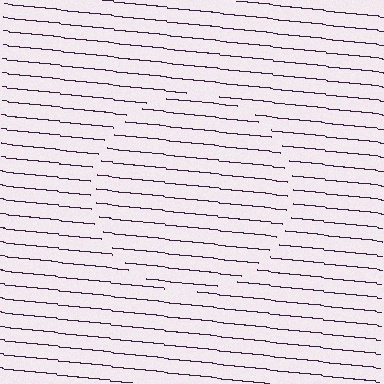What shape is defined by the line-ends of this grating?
An illusory circle. The interior of the shape contains the same grating, shifted by half a period — the contour is defined by the phase discontinuity where line-ends from the inner and outer gratings abut.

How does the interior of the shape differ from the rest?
The interior of the shape contains the same grating, shifted by half a period — the contour is defined by the phase discontinuity where line-ends from the inner and outer gratings abut.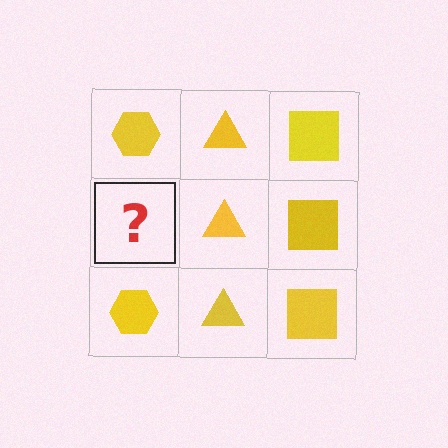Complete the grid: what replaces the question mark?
The question mark should be replaced with a yellow hexagon.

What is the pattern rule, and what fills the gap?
The rule is that each column has a consistent shape. The gap should be filled with a yellow hexagon.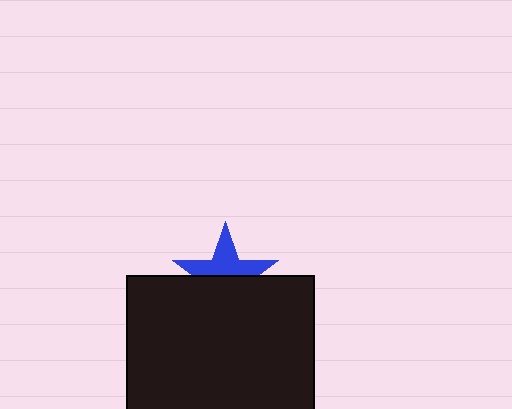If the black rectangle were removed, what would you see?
You would see the complete blue star.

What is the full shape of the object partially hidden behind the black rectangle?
The partially hidden object is a blue star.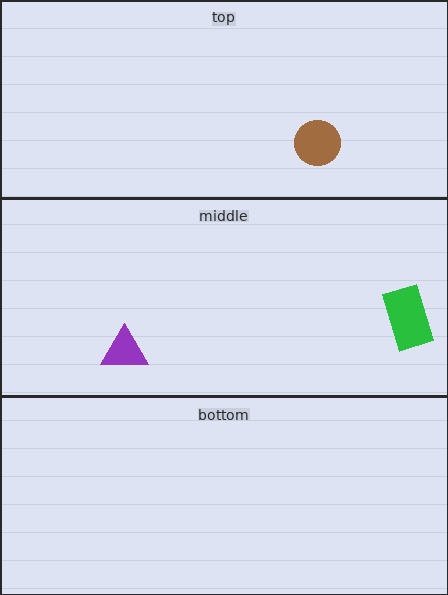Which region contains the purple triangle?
The middle region.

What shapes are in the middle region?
The purple triangle, the green rectangle.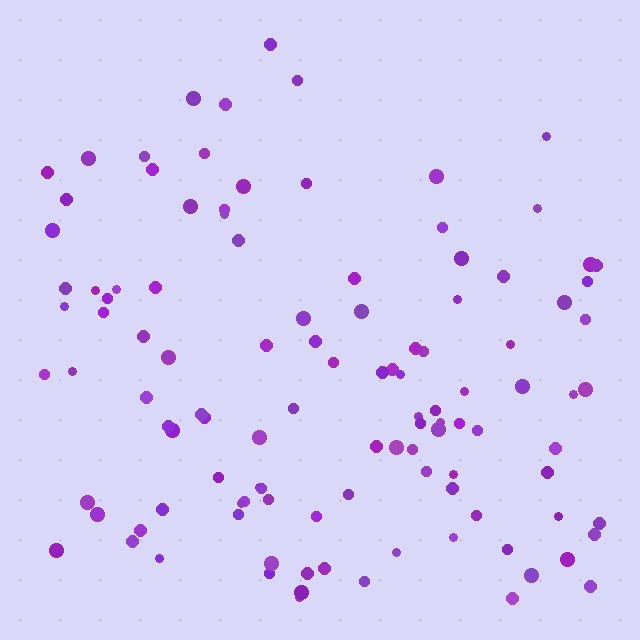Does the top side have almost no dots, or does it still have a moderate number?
Still a moderate number, just noticeably fewer than the bottom.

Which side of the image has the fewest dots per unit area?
The top.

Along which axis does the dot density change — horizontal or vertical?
Vertical.